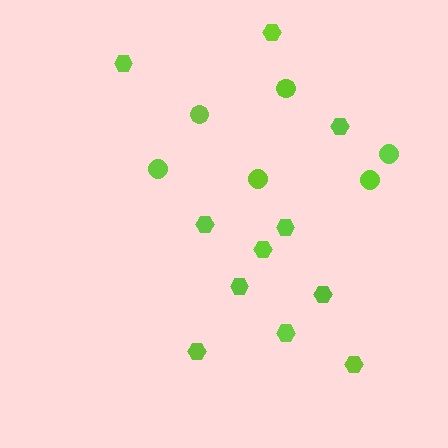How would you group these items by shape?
There are 2 groups: one group of circles (6) and one group of hexagons (11).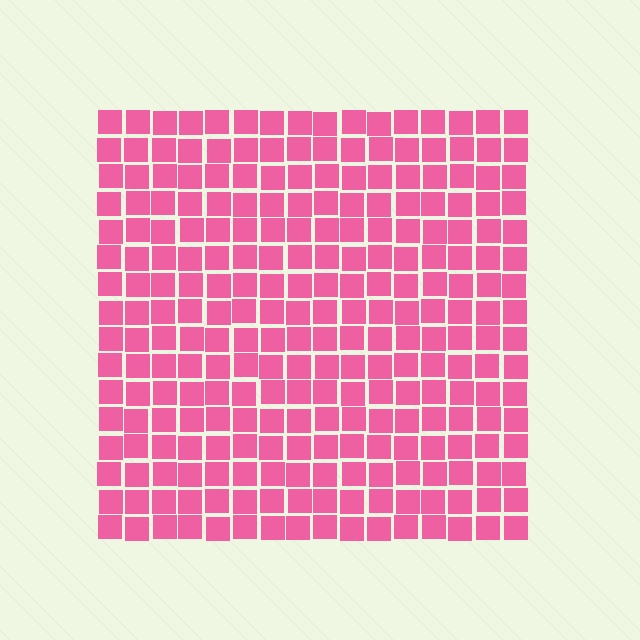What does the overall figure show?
The overall figure shows a square.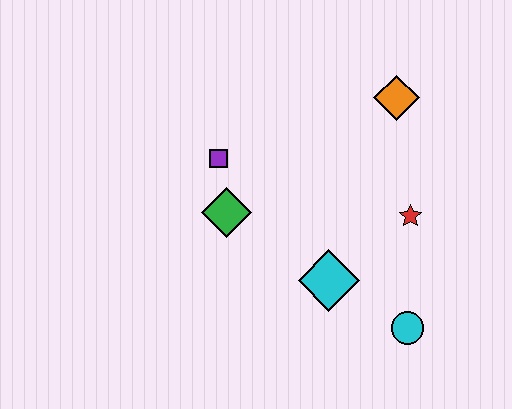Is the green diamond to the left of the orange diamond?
Yes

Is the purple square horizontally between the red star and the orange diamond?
No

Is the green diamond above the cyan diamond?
Yes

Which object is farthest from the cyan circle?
The purple square is farthest from the cyan circle.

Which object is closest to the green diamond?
The purple square is closest to the green diamond.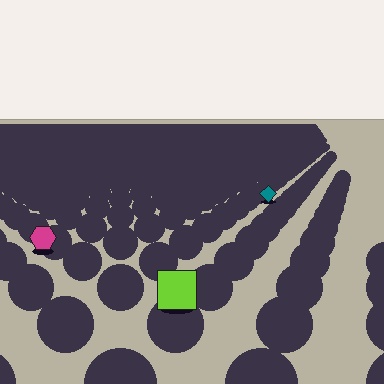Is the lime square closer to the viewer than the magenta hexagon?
Yes. The lime square is closer — you can tell from the texture gradient: the ground texture is coarser near it.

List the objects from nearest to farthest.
From nearest to farthest: the lime square, the magenta hexagon, the teal diamond.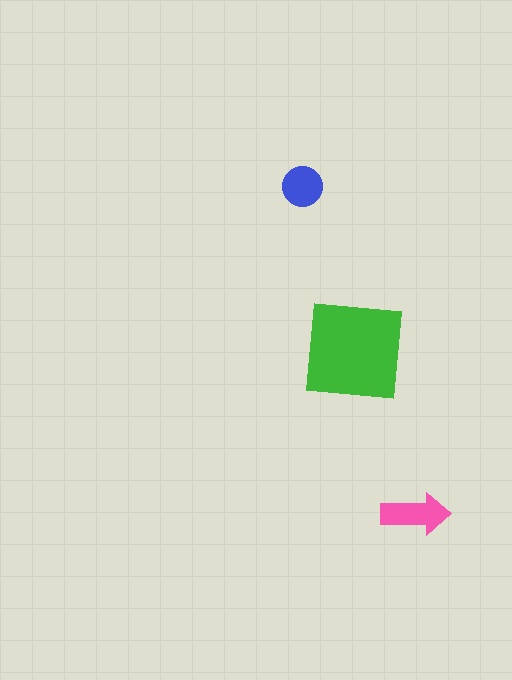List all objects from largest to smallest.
The green square, the pink arrow, the blue circle.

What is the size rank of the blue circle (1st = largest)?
3rd.